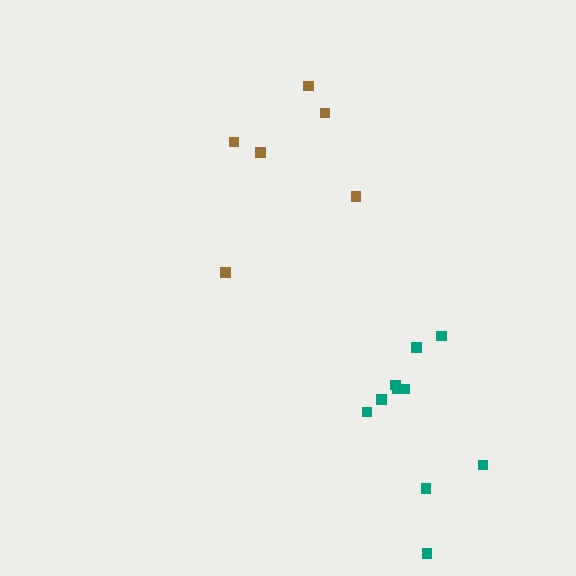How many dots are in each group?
Group 1: 10 dots, Group 2: 6 dots (16 total).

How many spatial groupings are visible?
There are 2 spatial groupings.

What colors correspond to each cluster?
The clusters are colored: teal, brown.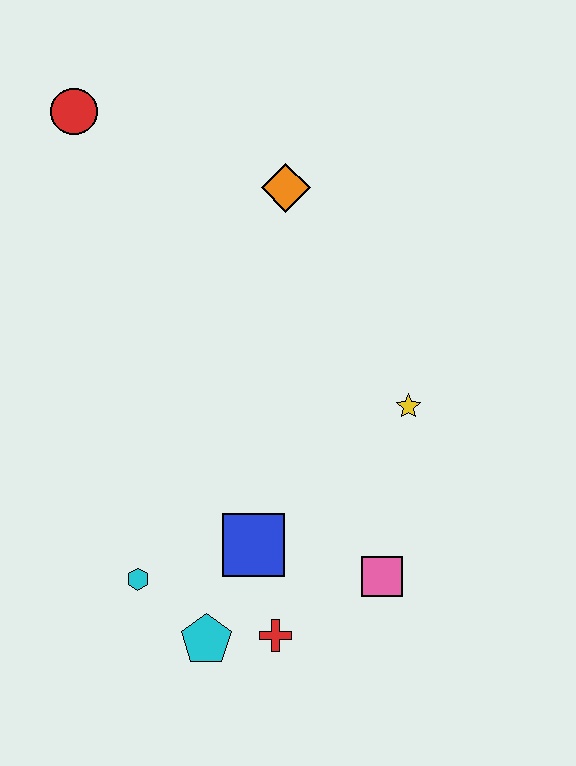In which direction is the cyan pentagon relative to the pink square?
The cyan pentagon is to the left of the pink square.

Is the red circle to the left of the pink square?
Yes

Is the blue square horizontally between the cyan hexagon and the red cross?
Yes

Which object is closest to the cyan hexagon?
The cyan pentagon is closest to the cyan hexagon.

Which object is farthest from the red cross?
The red circle is farthest from the red cross.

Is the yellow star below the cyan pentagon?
No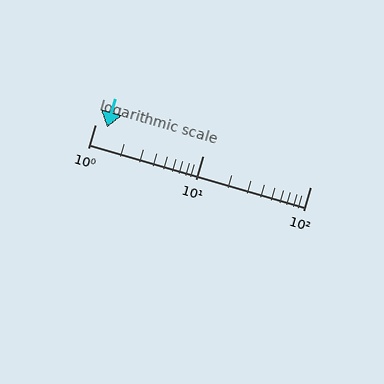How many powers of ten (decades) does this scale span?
The scale spans 2 decades, from 1 to 100.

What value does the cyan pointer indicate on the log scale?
The pointer indicates approximately 1.3.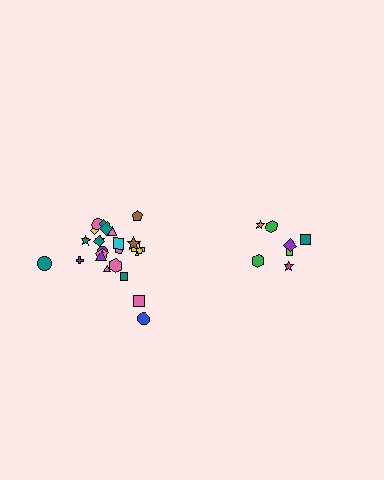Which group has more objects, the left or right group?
The left group.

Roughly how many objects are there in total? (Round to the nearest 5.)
Roughly 35 objects in total.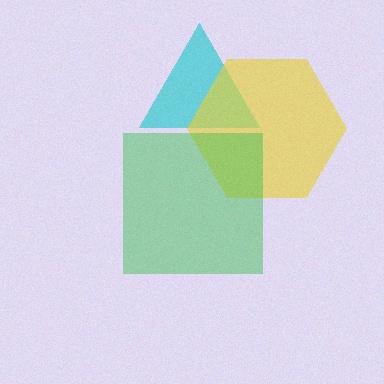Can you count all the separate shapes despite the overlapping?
Yes, there are 3 separate shapes.